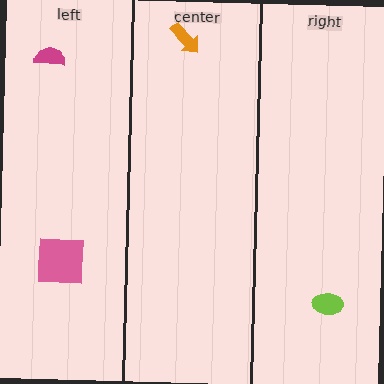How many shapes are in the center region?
1.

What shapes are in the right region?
The lime ellipse.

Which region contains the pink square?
The left region.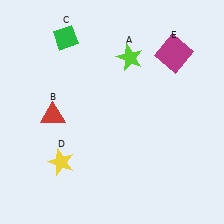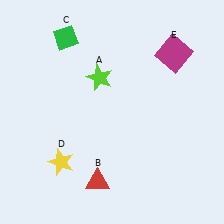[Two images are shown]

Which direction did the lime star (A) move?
The lime star (A) moved left.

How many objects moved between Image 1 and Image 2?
2 objects moved between the two images.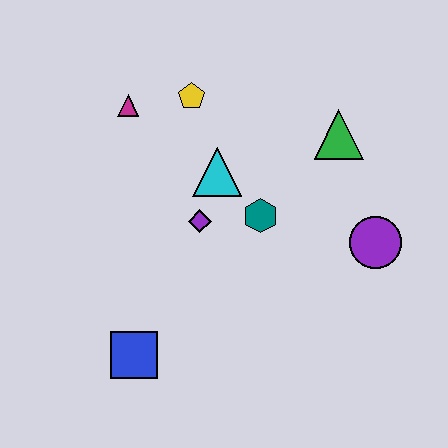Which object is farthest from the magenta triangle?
The purple circle is farthest from the magenta triangle.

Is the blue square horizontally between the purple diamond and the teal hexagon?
No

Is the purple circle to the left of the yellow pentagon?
No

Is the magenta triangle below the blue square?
No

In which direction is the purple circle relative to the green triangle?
The purple circle is below the green triangle.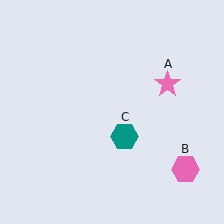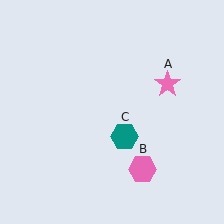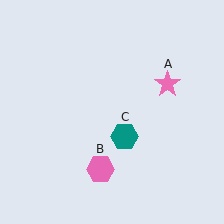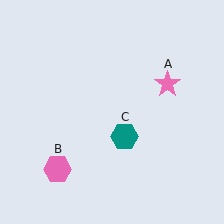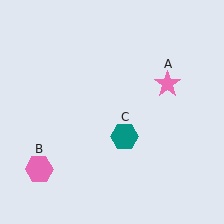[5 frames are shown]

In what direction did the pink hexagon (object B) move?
The pink hexagon (object B) moved left.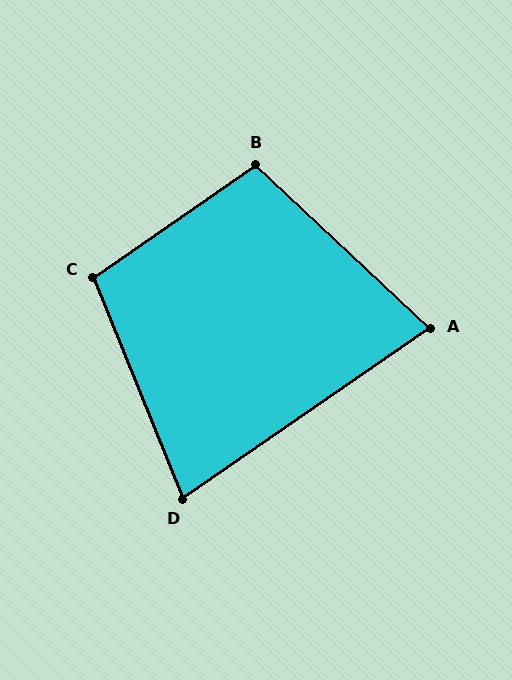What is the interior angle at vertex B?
Approximately 102 degrees (obtuse).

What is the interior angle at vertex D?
Approximately 78 degrees (acute).